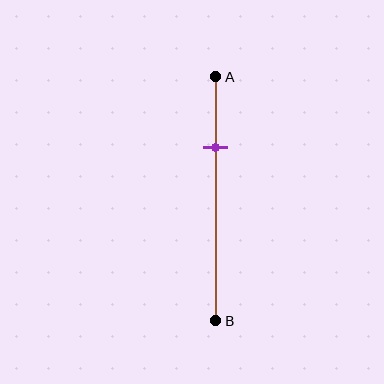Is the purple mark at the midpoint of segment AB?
No, the mark is at about 30% from A, not at the 50% midpoint.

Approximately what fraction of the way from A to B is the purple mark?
The purple mark is approximately 30% of the way from A to B.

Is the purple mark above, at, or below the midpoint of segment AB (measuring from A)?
The purple mark is above the midpoint of segment AB.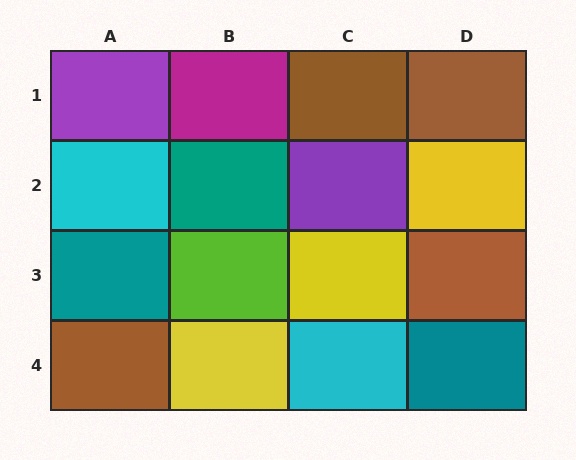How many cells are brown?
4 cells are brown.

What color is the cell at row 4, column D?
Teal.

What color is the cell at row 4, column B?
Yellow.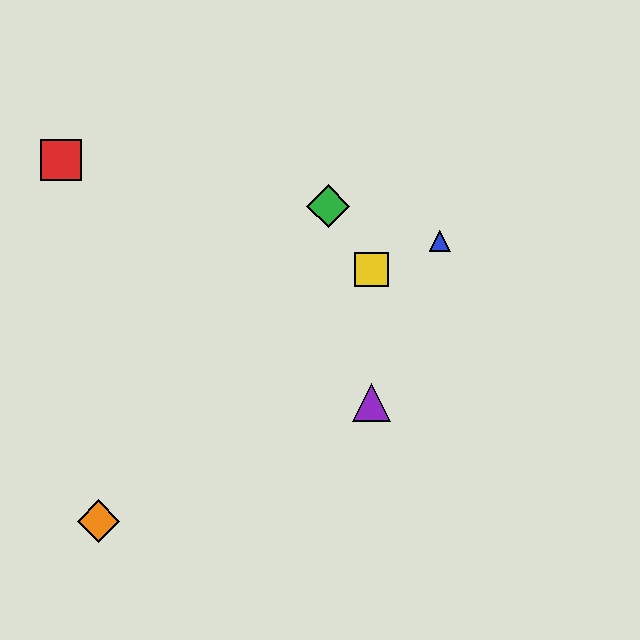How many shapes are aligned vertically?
2 shapes (the yellow square, the purple triangle) are aligned vertically.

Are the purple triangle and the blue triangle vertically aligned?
No, the purple triangle is at x≈371 and the blue triangle is at x≈440.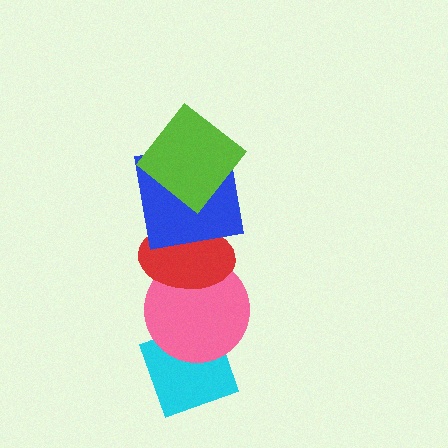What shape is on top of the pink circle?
The red ellipse is on top of the pink circle.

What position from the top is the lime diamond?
The lime diamond is 1st from the top.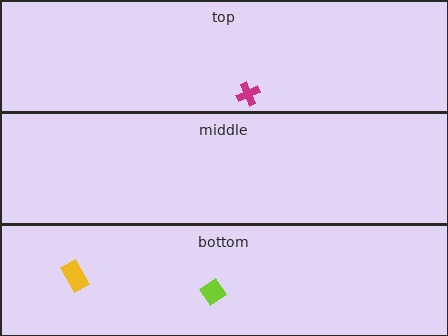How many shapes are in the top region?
1.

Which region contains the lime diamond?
The bottom region.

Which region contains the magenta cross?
The top region.